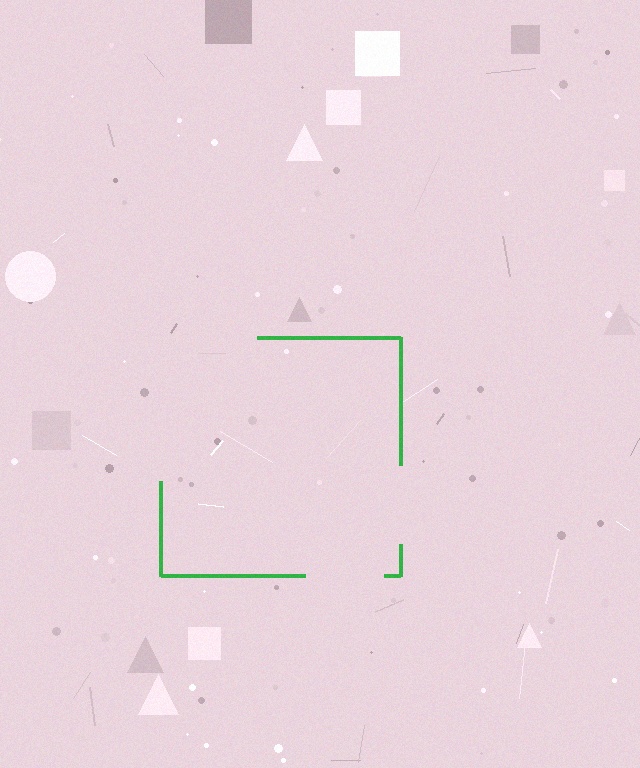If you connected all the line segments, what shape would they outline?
They would outline a square.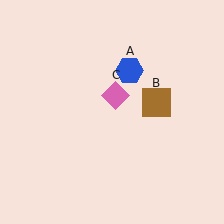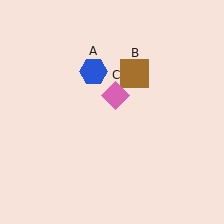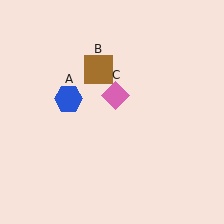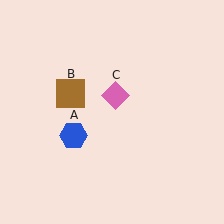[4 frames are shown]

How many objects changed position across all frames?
2 objects changed position: blue hexagon (object A), brown square (object B).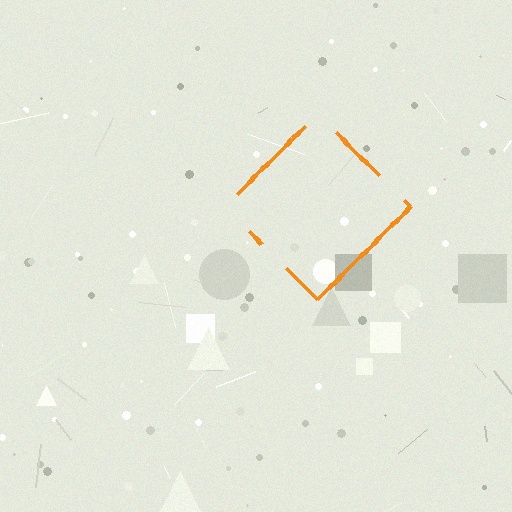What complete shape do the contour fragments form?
The contour fragments form a diamond.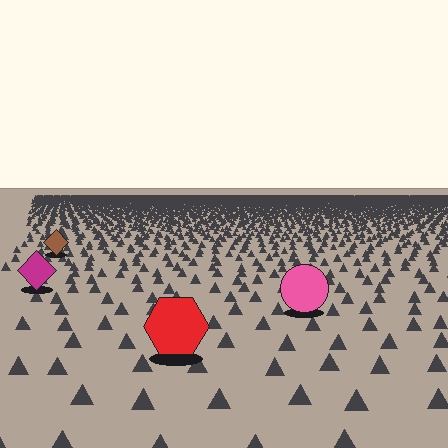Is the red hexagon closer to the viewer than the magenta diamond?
Yes. The red hexagon is closer — you can tell from the texture gradient: the ground texture is coarser near it.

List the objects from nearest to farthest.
From nearest to farthest: the red hexagon, the pink circle, the magenta diamond, the brown diamond.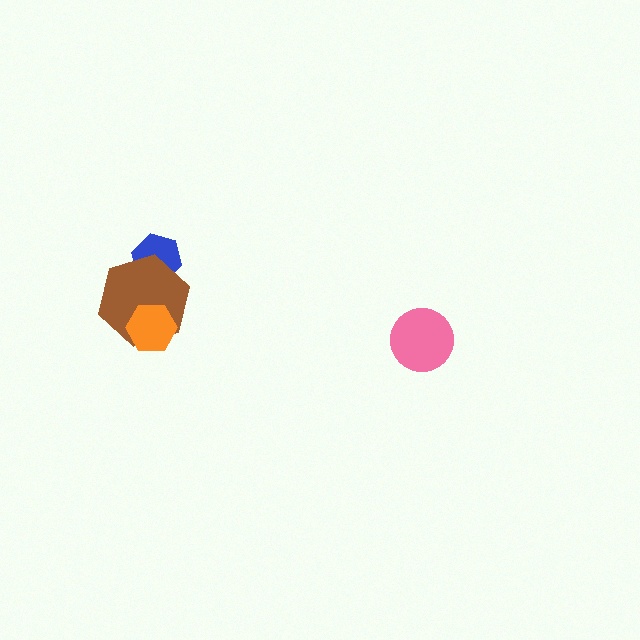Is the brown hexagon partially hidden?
Yes, it is partially covered by another shape.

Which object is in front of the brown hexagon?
The orange hexagon is in front of the brown hexagon.